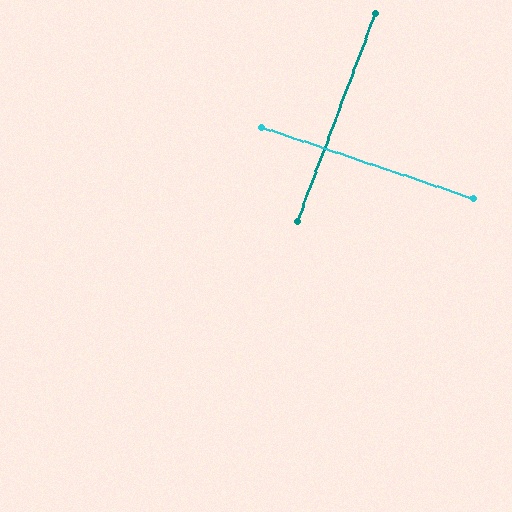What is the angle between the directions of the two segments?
Approximately 88 degrees.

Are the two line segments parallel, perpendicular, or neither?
Perpendicular — they meet at approximately 88°.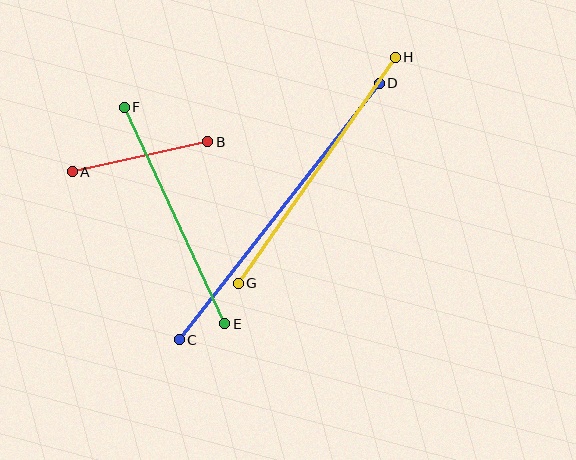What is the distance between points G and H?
The distance is approximately 275 pixels.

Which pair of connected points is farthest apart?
Points C and D are farthest apart.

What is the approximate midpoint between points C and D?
The midpoint is at approximately (279, 211) pixels.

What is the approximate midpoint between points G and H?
The midpoint is at approximately (317, 170) pixels.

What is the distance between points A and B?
The distance is approximately 138 pixels.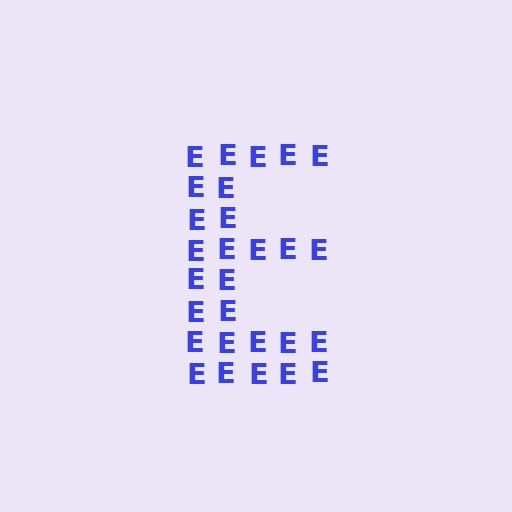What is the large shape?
The large shape is the letter E.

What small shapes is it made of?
It is made of small letter E's.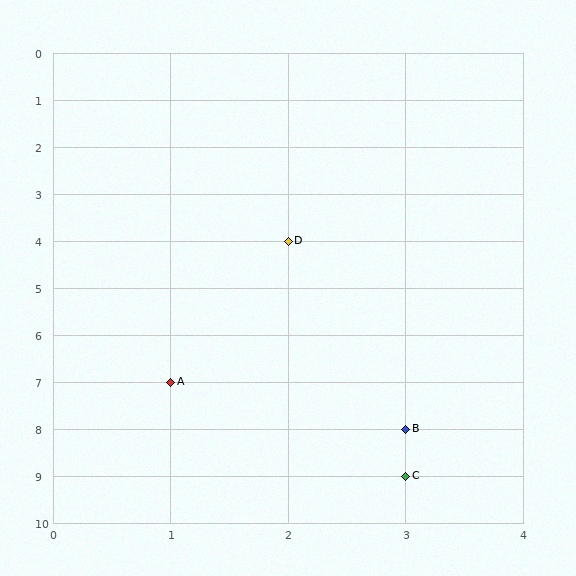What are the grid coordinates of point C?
Point C is at grid coordinates (3, 9).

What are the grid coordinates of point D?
Point D is at grid coordinates (2, 4).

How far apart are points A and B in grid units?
Points A and B are 2 columns and 1 row apart (about 2.2 grid units diagonally).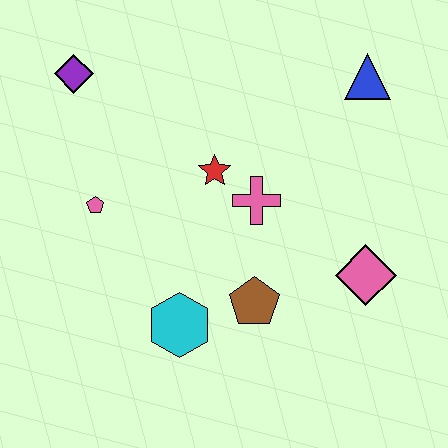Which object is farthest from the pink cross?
The purple diamond is farthest from the pink cross.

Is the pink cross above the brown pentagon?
Yes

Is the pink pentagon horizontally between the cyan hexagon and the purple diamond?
Yes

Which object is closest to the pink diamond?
The brown pentagon is closest to the pink diamond.